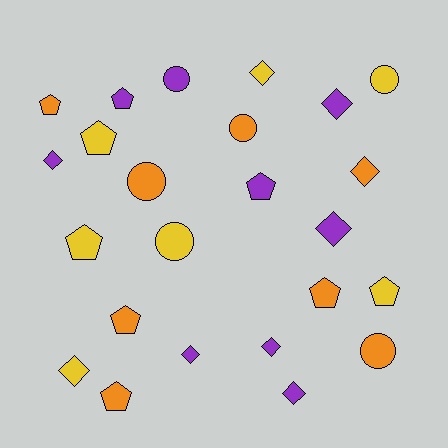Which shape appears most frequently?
Diamond, with 9 objects.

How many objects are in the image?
There are 24 objects.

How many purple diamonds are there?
There are 6 purple diamonds.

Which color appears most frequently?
Purple, with 9 objects.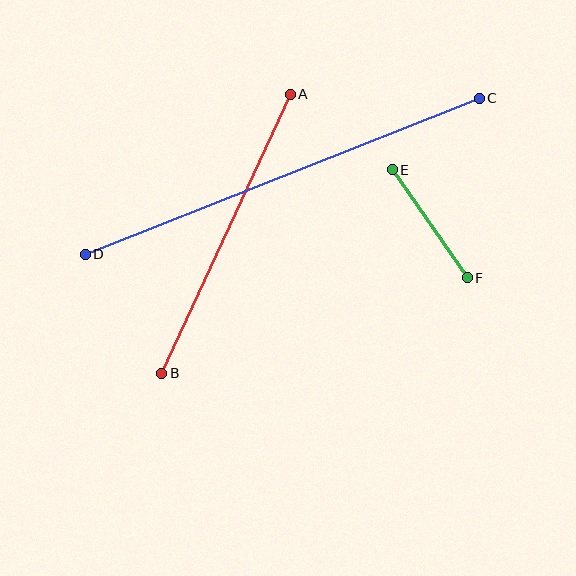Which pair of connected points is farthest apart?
Points C and D are farthest apart.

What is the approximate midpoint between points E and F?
The midpoint is at approximately (430, 224) pixels.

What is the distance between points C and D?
The distance is approximately 424 pixels.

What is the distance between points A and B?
The distance is approximately 307 pixels.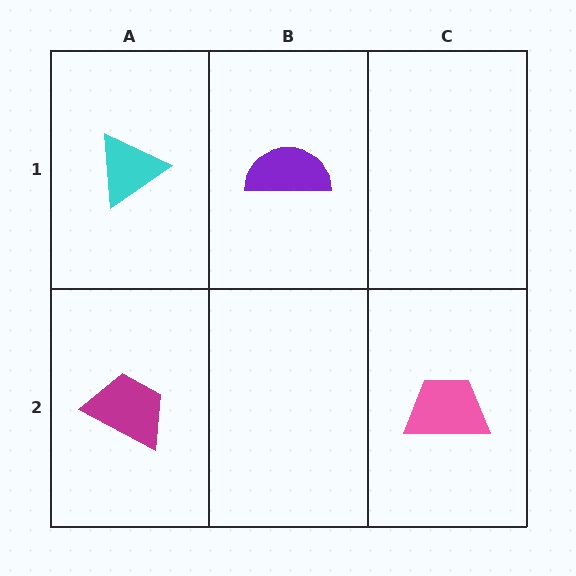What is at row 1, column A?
A cyan triangle.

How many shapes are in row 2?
2 shapes.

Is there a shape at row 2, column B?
No, that cell is empty.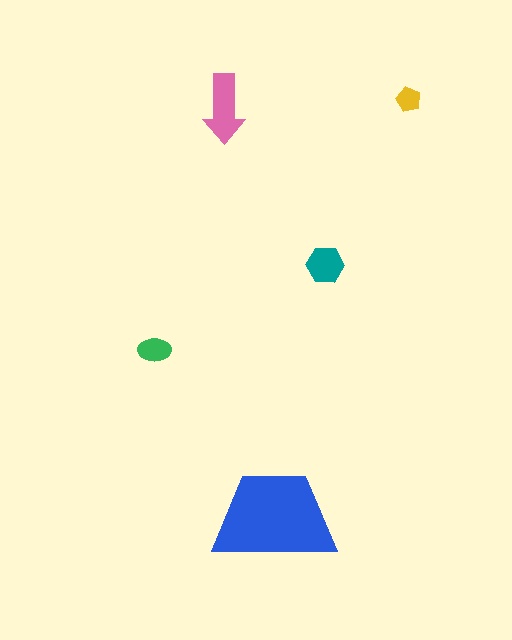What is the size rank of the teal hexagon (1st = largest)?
3rd.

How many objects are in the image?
There are 5 objects in the image.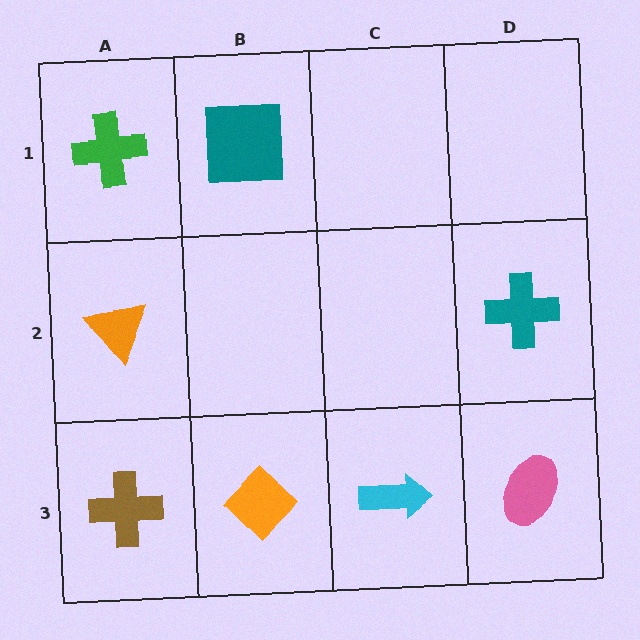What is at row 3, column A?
A brown cross.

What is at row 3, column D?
A pink ellipse.